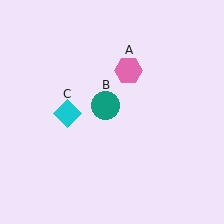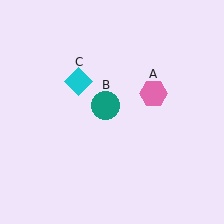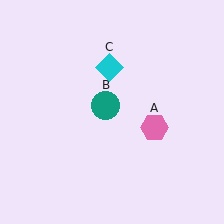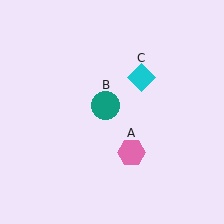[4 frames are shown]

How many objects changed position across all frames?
2 objects changed position: pink hexagon (object A), cyan diamond (object C).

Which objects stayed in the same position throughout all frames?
Teal circle (object B) remained stationary.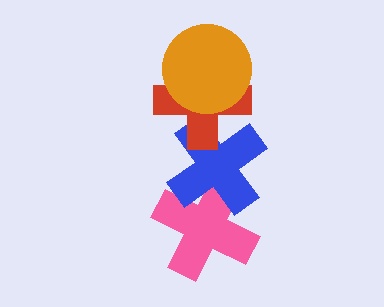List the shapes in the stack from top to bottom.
From top to bottom: the orange circle, the red cross, the blue cross, the pink cross.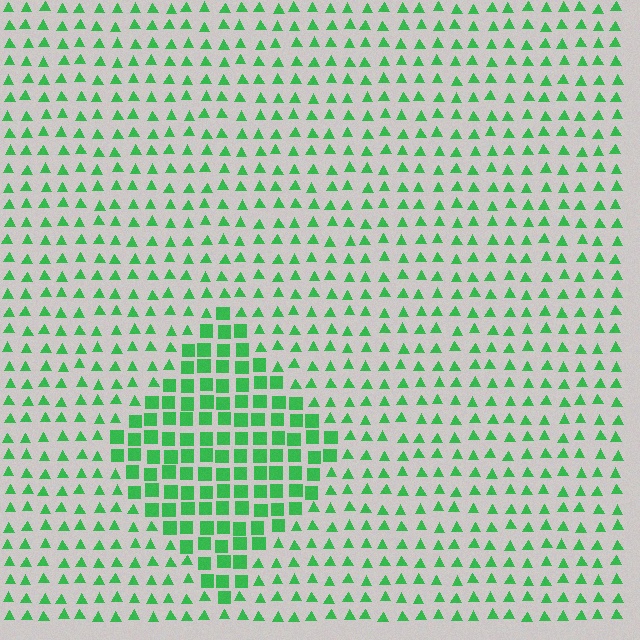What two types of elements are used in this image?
The image uses squares inside the diamond region and triangles outside it.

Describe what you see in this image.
The image is filled with small green elements arranged in a uniform grid. A diamond-shaped region contains squares, while the surrounding area contains triangles. The boundary is defined purely by the change in element shape.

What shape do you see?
I see a diamond.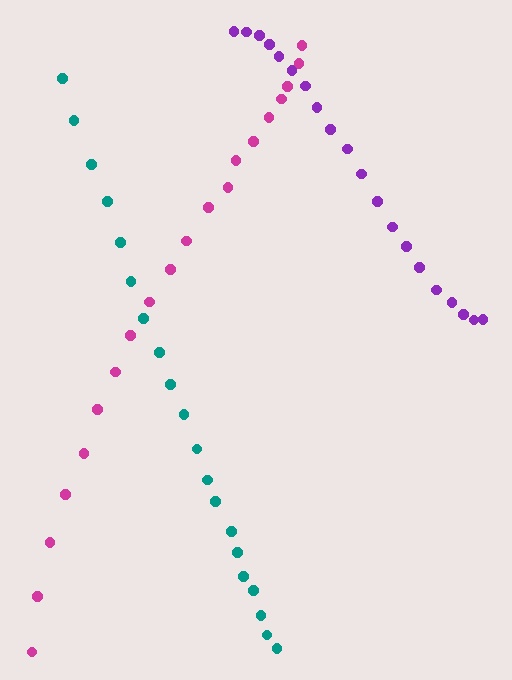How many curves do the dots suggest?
There are 3 distinct paths.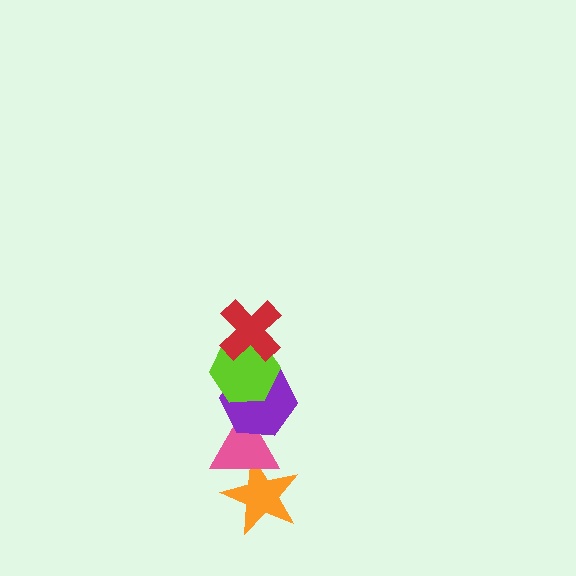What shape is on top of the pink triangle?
The purple hexagon is on top of the pink triangle.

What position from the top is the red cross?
The red cross is 1st from the top.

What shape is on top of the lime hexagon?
The red cross is on top of the lime hexagon.